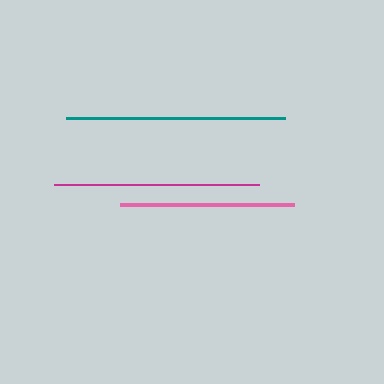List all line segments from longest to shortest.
From longest to shortest: teal, magenta, pink.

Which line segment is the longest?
The teal line is the longest at approximately 219 pixels.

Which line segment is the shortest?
The pink line is the shortest at approximately 174 pixels.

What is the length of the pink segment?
The pink segment is approximately 174 pixels long.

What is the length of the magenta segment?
The magenta segment is approximately 205 pixels long.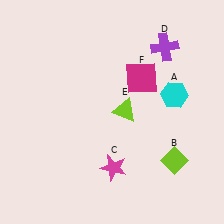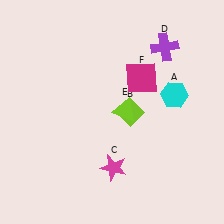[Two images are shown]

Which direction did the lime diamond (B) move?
The lime diamond (B) moved up.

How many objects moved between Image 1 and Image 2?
1 object moved between the two images.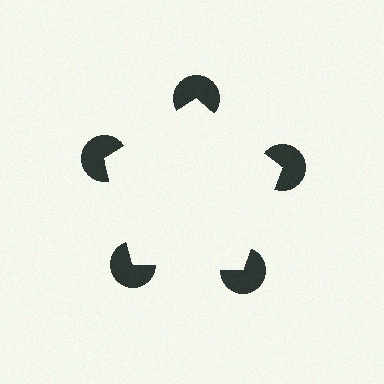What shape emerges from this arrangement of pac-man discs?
An illusory pentagon — its edges are inferred from the aligned wedge cuts in the pac-man discs, not physically drawn.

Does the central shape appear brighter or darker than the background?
It typically appears slightly brighter than the background, even though no actual brightness change is drawn.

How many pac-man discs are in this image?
There are 5 — one at each vertex of the illusory pentagon.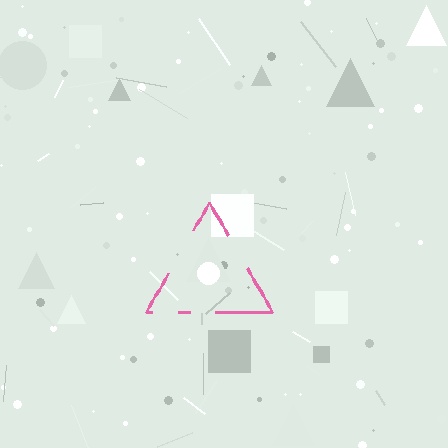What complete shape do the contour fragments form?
The contour fragments form a triangle.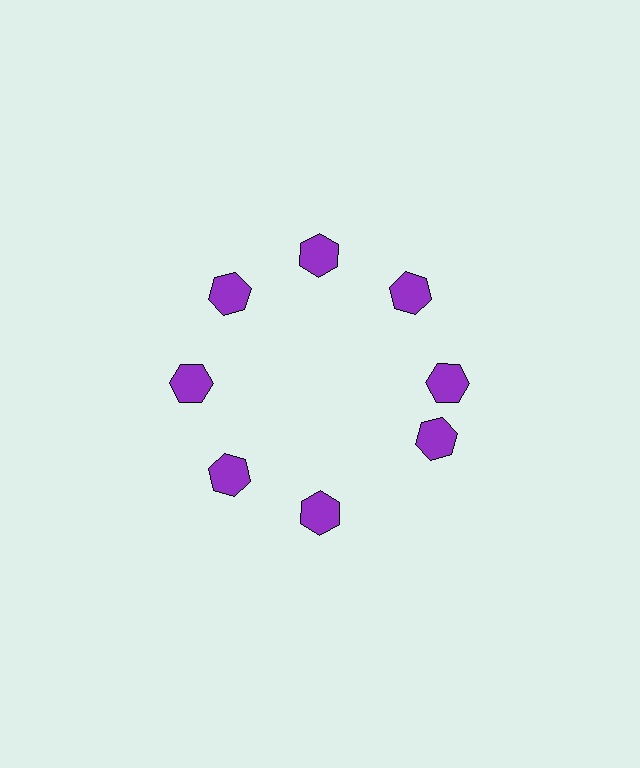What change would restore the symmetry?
The symmetry would be restored by rotating it back into even spacing with its neighbors so that all 8 hexagons sit at equal angles and equal distance from the center.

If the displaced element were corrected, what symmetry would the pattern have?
It would have 8-fold rotational symmetry — the pattern would map onto itself every 45 degrees.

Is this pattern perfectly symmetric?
No. The 8 purple hexagons are arranged in a ring, but one element near the 4 o'clock position is rotated out of alignment along the ring, breaking the 8-fold rotational symmetry.